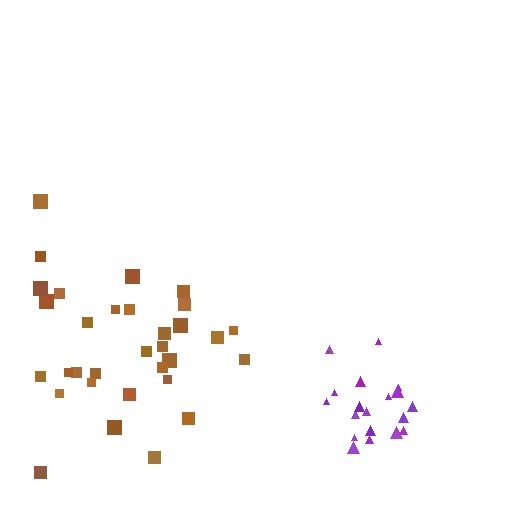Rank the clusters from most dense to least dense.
purple, brown.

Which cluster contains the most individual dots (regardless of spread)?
Brown (32).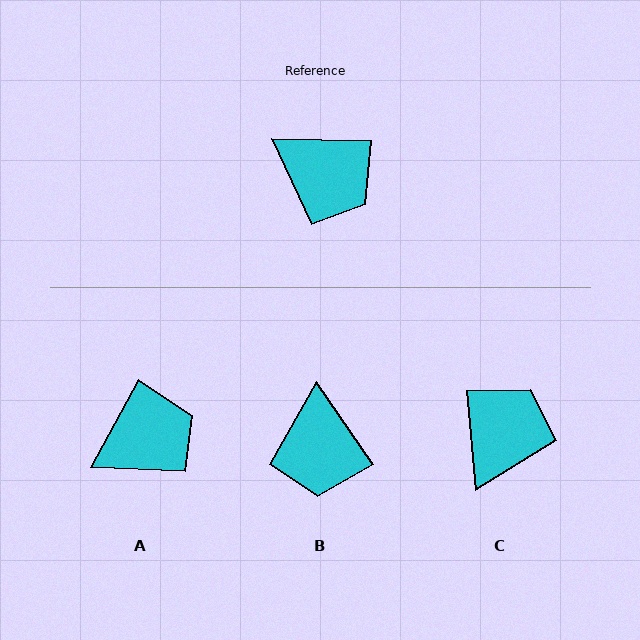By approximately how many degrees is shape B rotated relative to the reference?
Approximately 54 degrees clockwise.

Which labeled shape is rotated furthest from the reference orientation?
C, about 97 degrees away.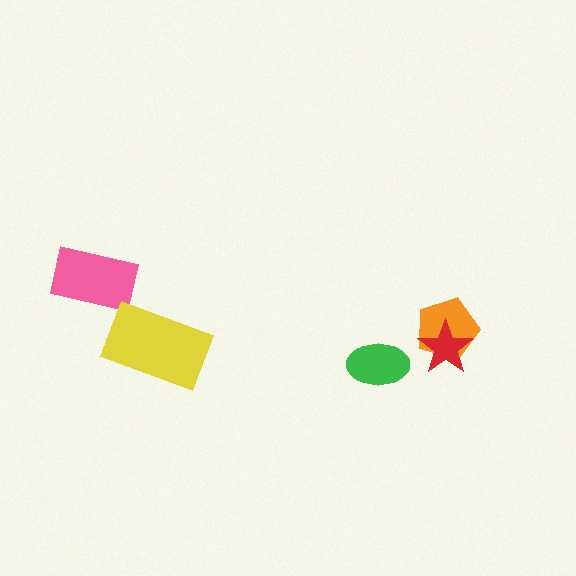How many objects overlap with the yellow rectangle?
0 objects overlap with the yellow rectangle.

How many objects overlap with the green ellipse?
0 objects overlap with the green ellipse.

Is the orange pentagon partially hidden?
Yes, it is partially covered by another shape.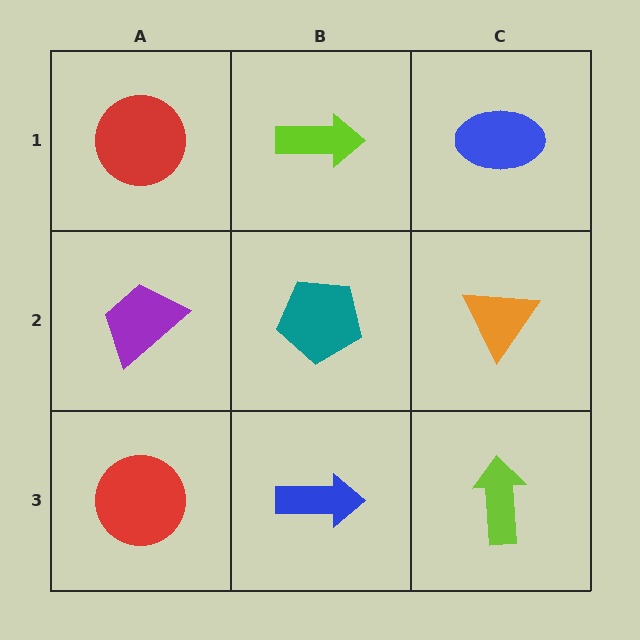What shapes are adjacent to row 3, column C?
An orange triangle (row 2, column C), a blue arrow (row 3, column B).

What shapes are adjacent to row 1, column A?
A purple trapezoid (row 2, column A), a lime arrow (row 1, column B).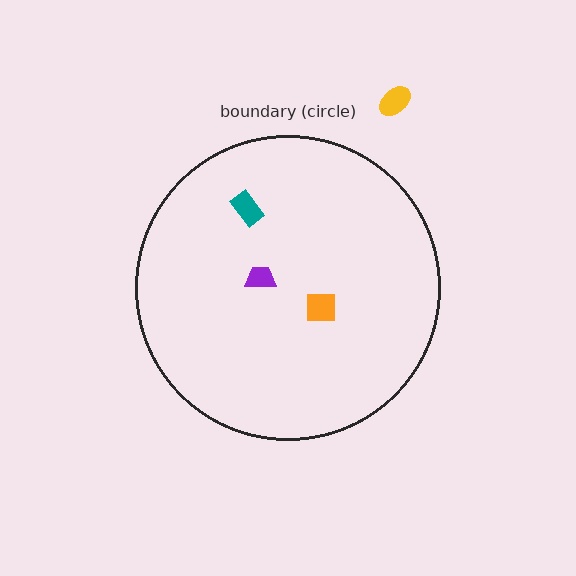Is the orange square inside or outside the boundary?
Inside.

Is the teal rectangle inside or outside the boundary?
Inside.